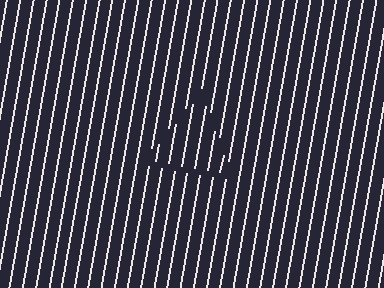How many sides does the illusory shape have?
3 sides — the line-ends trace a triangle.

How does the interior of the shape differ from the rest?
The interior of the shape contains the same grating, shifted by half a period — the contour is defined by the phase discontinuity where line-ends from the inner and outer gratings abut.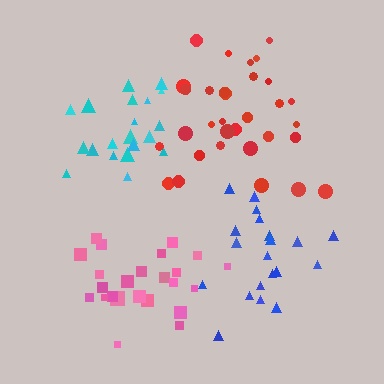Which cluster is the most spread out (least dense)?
Red.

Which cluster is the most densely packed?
Cyan.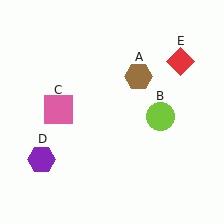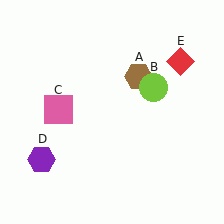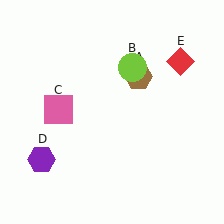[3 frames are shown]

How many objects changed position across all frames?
1 object changed position: lime circle (object B).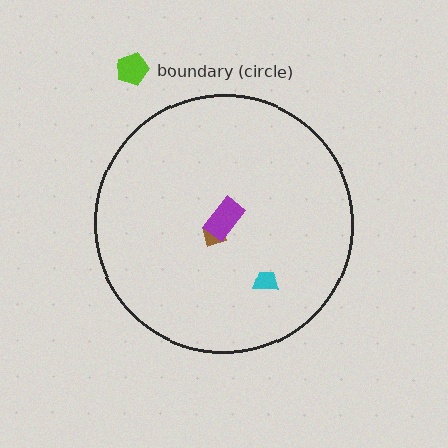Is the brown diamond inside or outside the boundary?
Inside.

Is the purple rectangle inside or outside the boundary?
Inside.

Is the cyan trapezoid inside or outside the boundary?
Inside.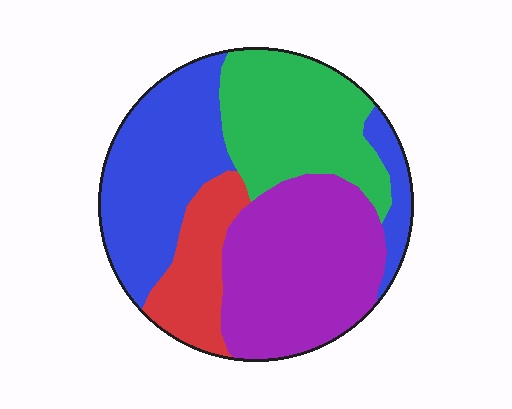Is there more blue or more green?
Blue.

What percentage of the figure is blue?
Blue covers 31% of the figure.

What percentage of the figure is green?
Green covers 24% of the figure.